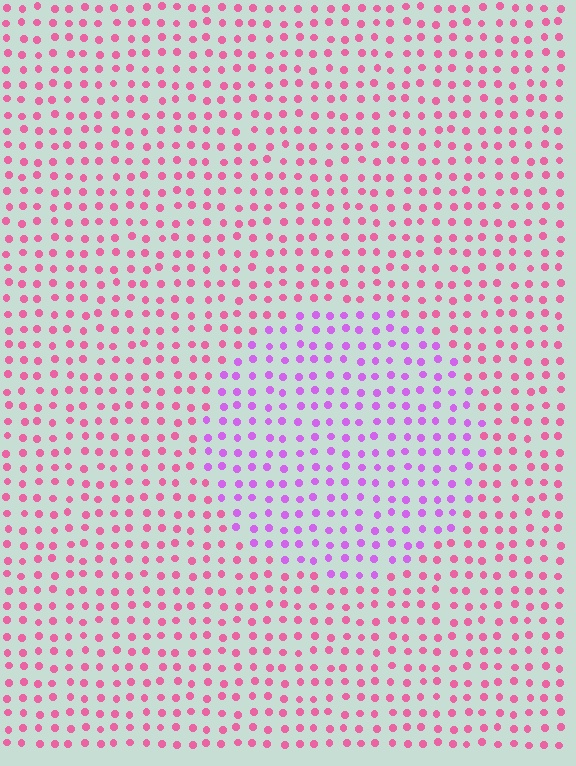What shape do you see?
I see a circle.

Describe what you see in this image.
The image is filled with small pink elements in a uniform arrangement. A circle-shaped region is visible where the elements are tinted to a slightly different hue, forming a subtle color boundary.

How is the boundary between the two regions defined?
The boundary is defined purely by a slight shift in hue (about 43 degrees). Spacing, size, and orientation are identical on both sides.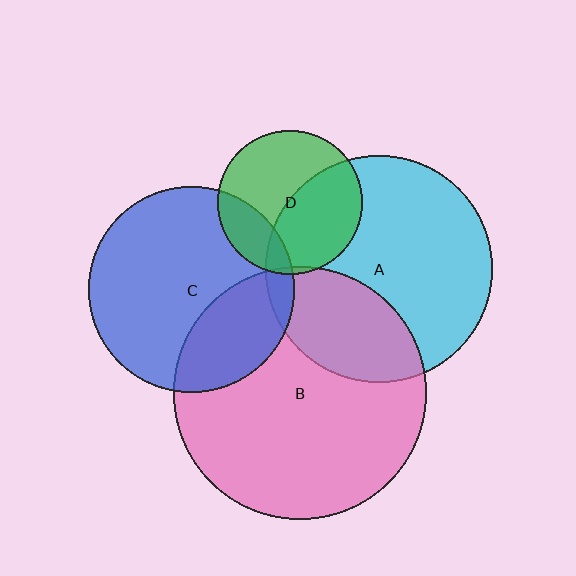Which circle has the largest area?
Circle B (pink).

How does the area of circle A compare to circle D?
Approximately 2.5 times.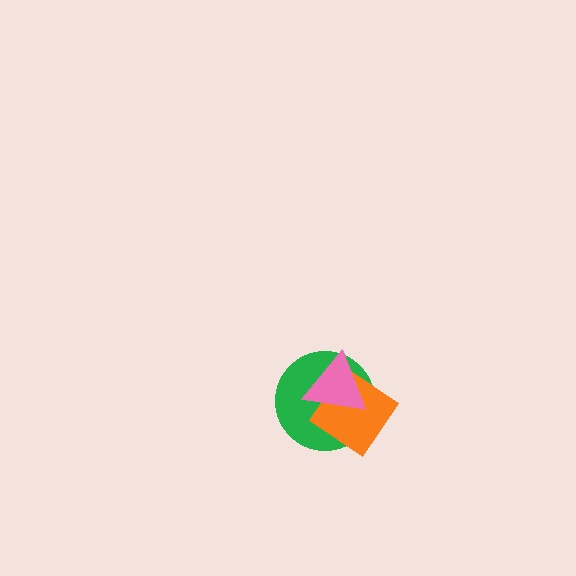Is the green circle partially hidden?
Yes, it is partially covered by another shape.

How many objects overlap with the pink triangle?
2 objects overlap with the pink triangle.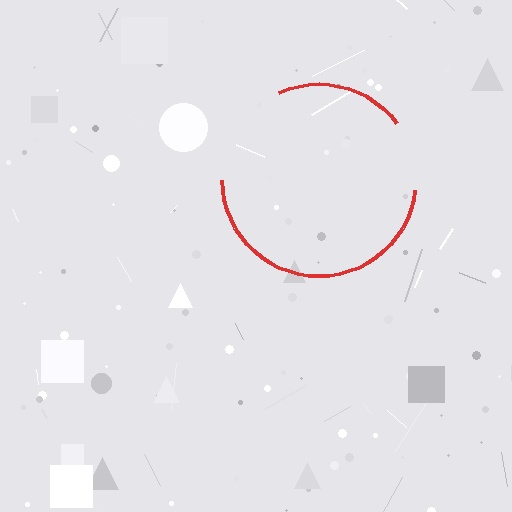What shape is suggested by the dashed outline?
The dashed outline suggests a circle.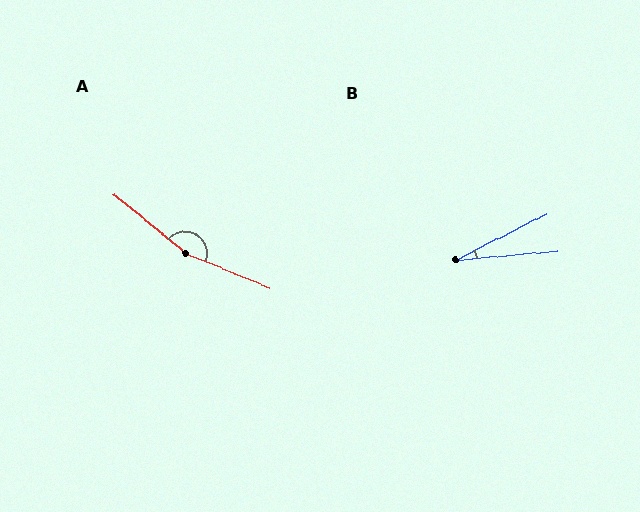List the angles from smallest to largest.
B (22°), A (163°).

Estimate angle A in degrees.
Approximately 163 degrees.